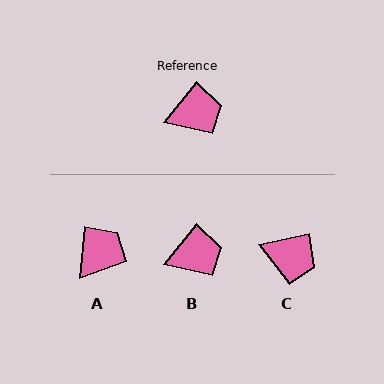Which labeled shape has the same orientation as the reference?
B.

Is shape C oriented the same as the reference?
No, it is off by about 39 degrees.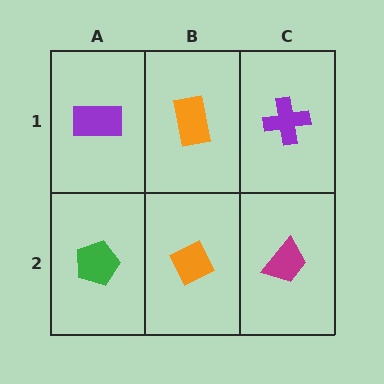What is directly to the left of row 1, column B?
A purple rectangle.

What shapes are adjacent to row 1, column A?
A green pentagon (row 2, column A), an orange rectangle (row 1, column B).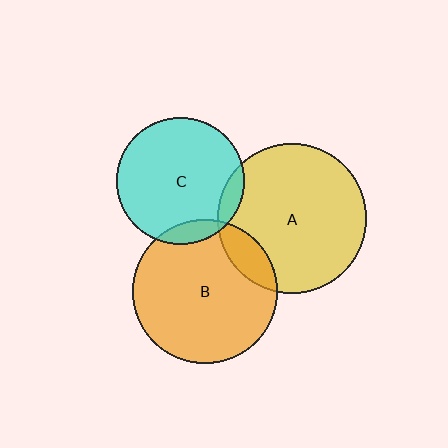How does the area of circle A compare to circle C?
Approximately 1.4 times.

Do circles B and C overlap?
Yes.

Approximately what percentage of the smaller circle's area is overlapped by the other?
Approximately 10%.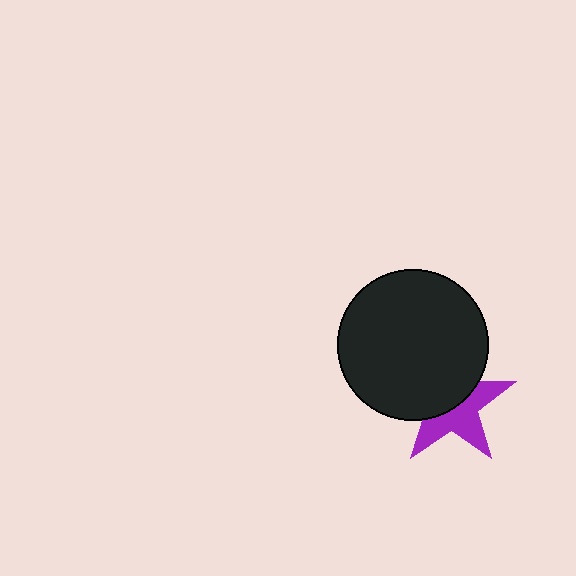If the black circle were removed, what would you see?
You would see the complete purple star.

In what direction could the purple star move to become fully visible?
The purple star could move down. That would shift it out from behind the black circle entirely.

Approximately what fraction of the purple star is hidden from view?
Roughly 50% of the purple star is hidden behind the black circle.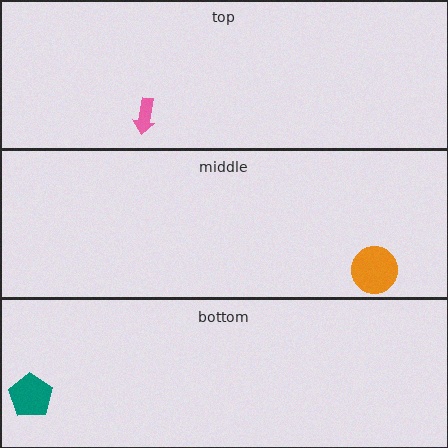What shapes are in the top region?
The pink arrow.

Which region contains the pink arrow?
The top region.